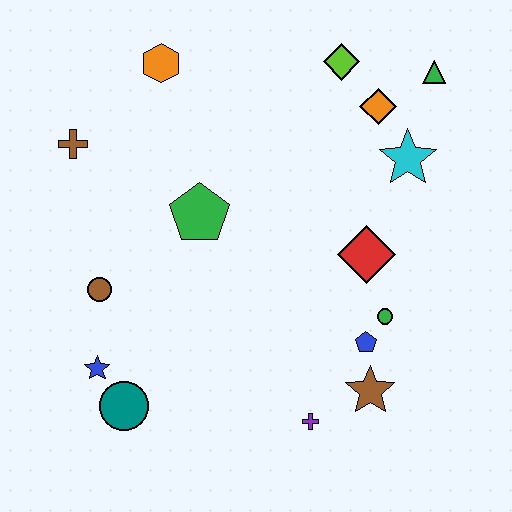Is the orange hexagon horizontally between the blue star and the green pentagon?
Yes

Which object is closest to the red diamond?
The green circle is closest to the red diamond.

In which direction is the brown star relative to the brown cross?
The brown star is to the right of the brown cross.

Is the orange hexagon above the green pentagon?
Yes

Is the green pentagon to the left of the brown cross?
No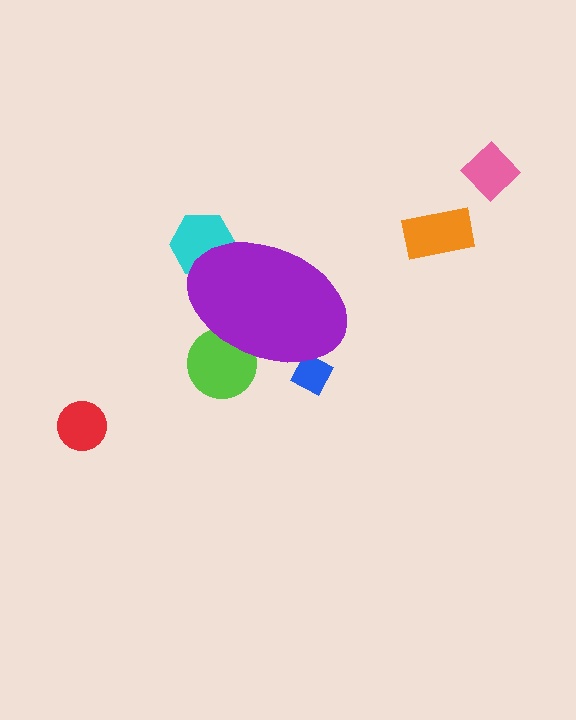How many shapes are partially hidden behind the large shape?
3 shapes are partially hidden.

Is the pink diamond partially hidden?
No, the pink diamond is fully visible.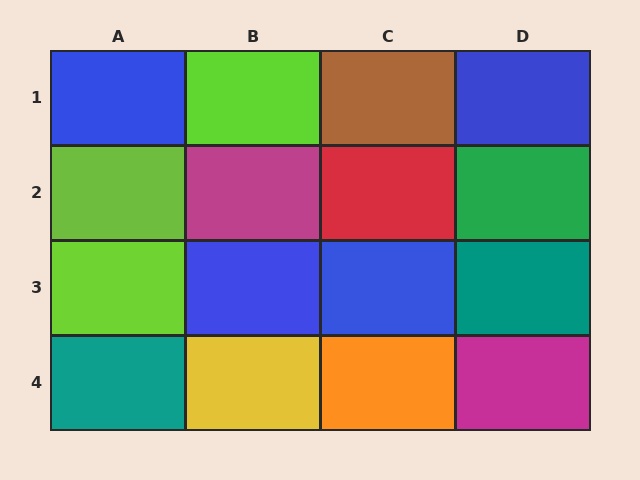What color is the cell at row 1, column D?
Blue.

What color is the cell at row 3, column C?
Blue.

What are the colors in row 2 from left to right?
Lime, magenta, red, green.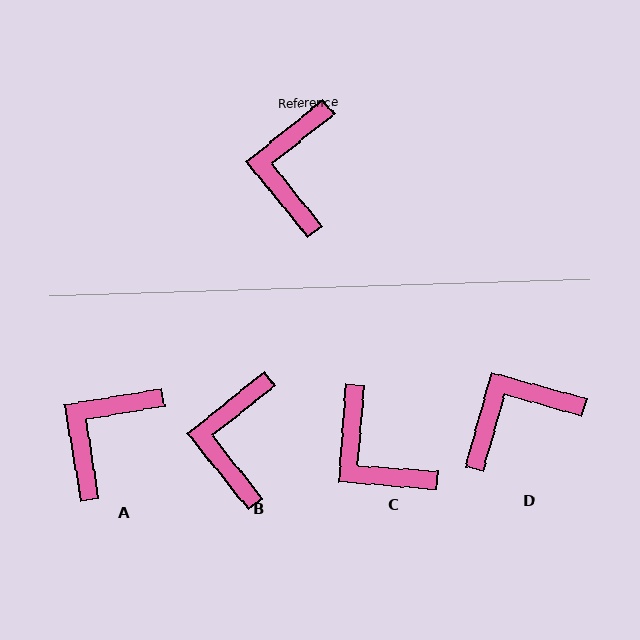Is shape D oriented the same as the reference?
No, it is off by about 54 degrees.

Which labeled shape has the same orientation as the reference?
B.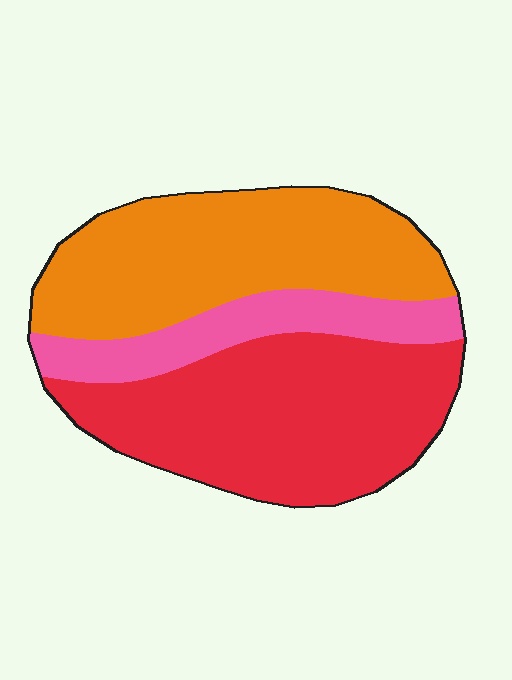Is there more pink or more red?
Red.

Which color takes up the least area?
Pink, at roughly 15%.